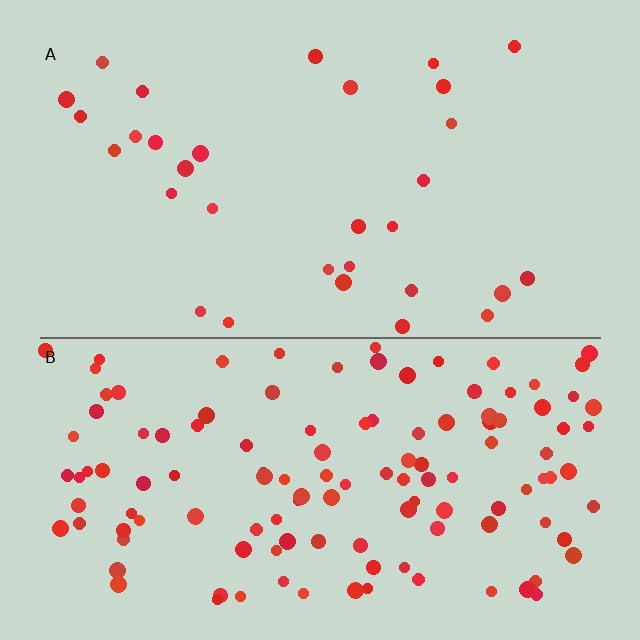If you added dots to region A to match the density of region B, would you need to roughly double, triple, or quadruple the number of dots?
Approximately quadruple.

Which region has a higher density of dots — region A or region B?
B (the bottom).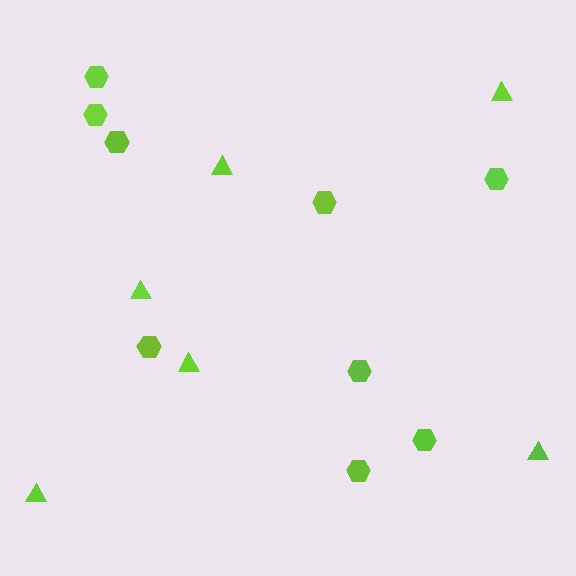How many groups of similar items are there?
There are 2 groups: one group of hexagons (9) and one group of triangles (6).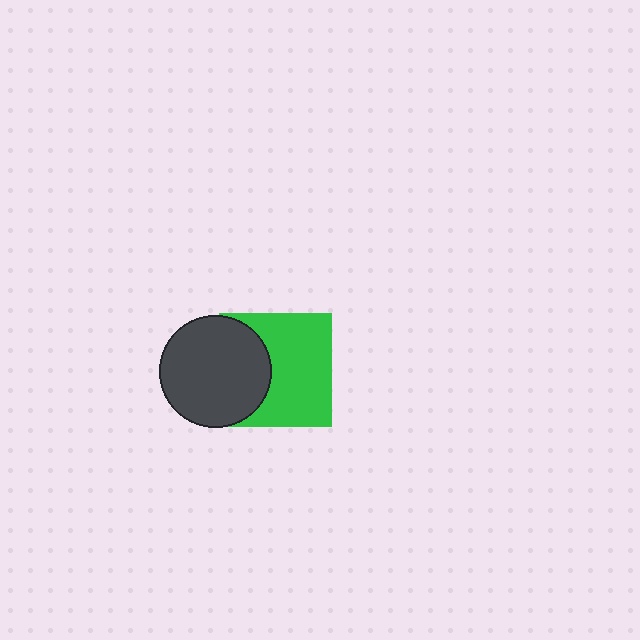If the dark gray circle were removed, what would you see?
You would see the complete green square.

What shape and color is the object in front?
The object in front is a dark gray circle.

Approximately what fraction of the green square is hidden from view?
Roughly 36% of the green square is hidden behind the dark gray circle.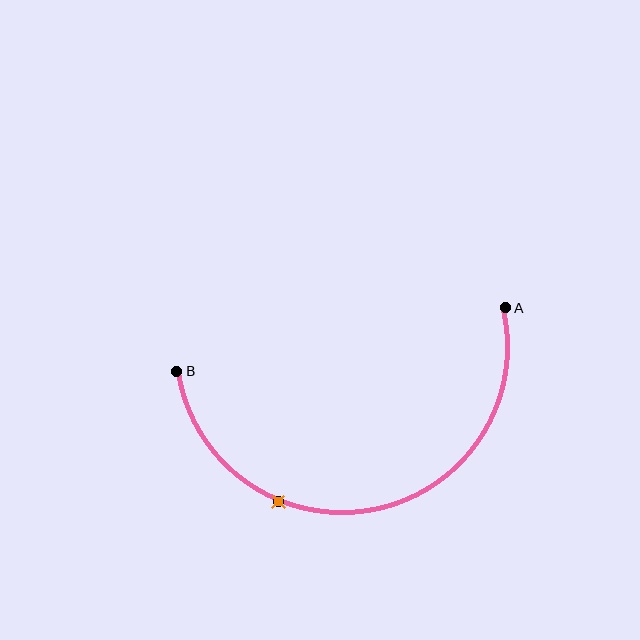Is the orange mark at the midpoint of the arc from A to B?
No. The orange mark lies on the arc but is closer to endpoint B. The arc midpoint would be at the point on the curve equidistant along the arc from both A and B.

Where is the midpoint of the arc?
The arc midpoint is the point on the curve farthest from the straight line joining A and B. It sits below that line.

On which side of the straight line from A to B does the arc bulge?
The arc bulges below the straight line connecting A and B.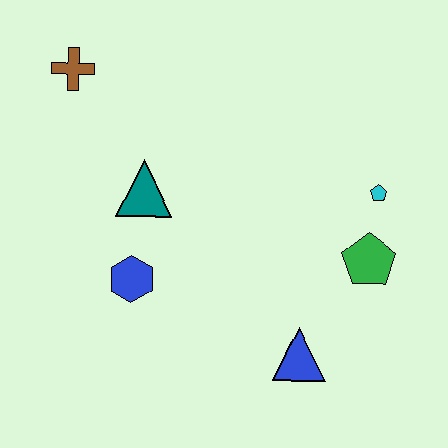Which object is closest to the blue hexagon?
The teal triangle is closest to the blue hexagon.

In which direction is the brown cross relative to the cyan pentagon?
The brown cross is to the left of the cyan pentagon.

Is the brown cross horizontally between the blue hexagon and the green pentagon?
No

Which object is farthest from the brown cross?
The blue triangle is farthest from the brown cross.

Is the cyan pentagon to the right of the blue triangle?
Yes